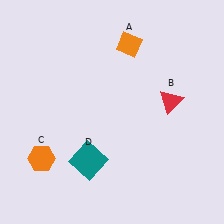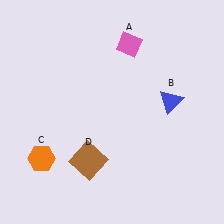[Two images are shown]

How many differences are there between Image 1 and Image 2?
There are 3 differences between the two images.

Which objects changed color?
A changed from orange to pink. B changed from red to blue. D changed from teal to brown.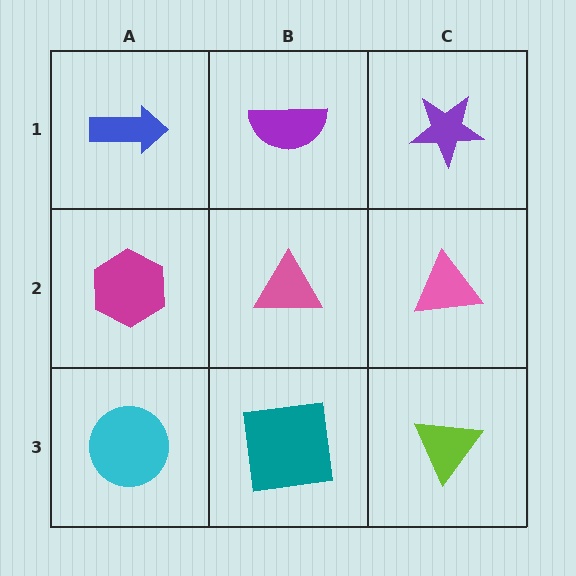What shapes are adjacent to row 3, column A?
A magenta hexagon (row 2, column A), a teal square (row 3, column B).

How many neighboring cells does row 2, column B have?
4.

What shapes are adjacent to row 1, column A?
A magenta hexagon (row 2, column A), a purple semicircle (row 1, column B).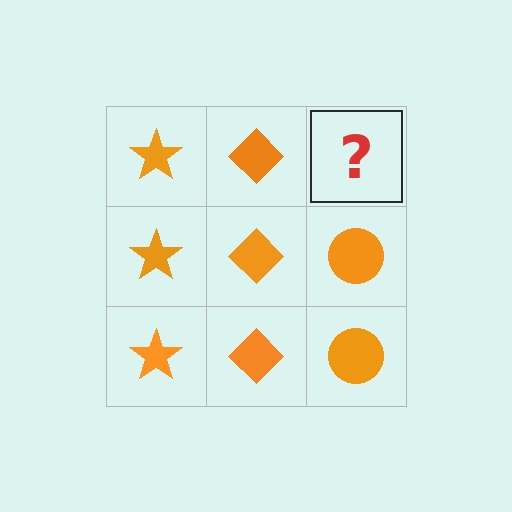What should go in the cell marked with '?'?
The missing cell should contain an orange circle.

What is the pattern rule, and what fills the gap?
The rule is that each column has a consistent shape. The gap should be filled with an orange circle.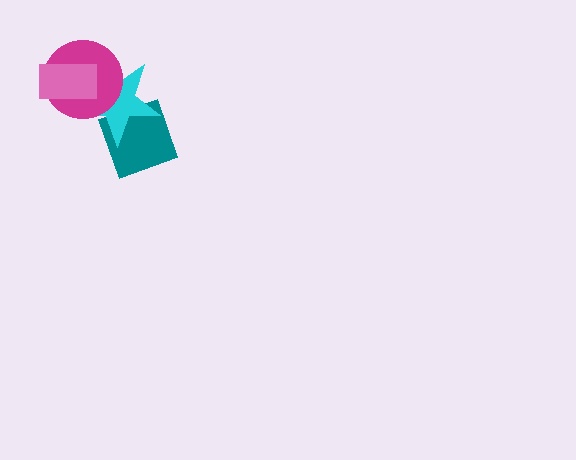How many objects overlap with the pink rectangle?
2 objects overlap with the pink rectangle.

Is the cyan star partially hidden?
Yes, it is partially covered by another shape.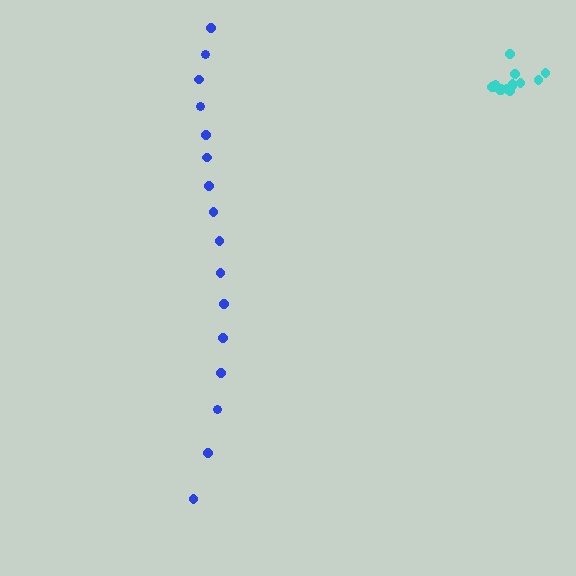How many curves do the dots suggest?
There are 2 distinct paths.